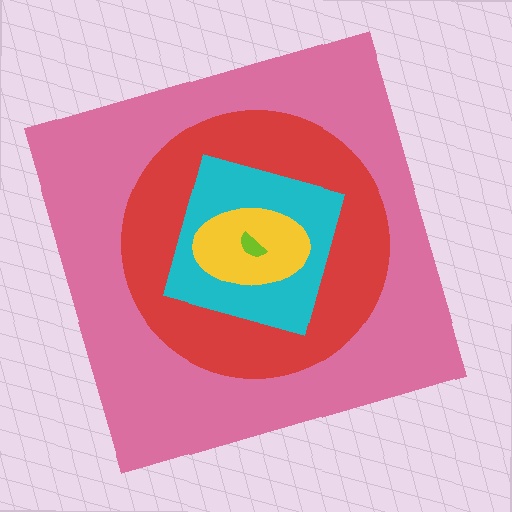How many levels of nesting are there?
5.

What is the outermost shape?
The pink square.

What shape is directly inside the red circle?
The cyan diamond.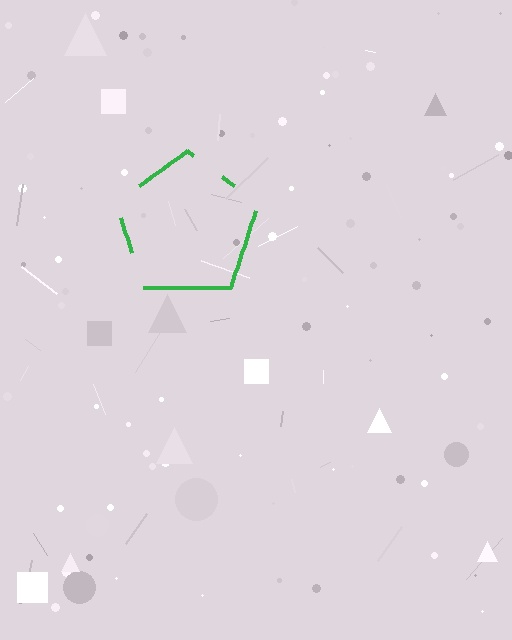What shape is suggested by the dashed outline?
The dashed outline suggests a pentagon.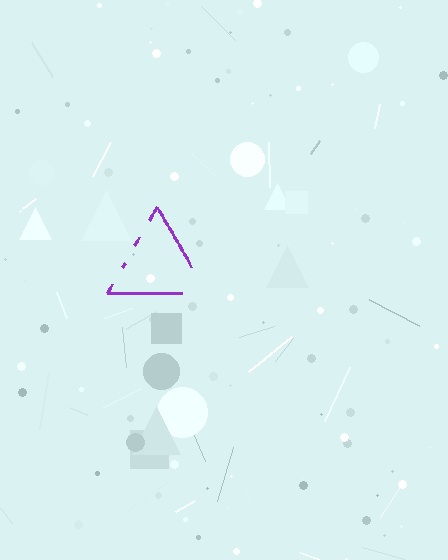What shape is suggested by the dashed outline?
The dashed outline suggests a triangle.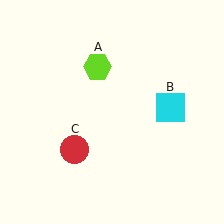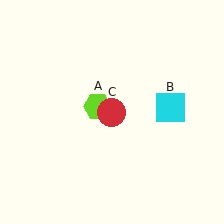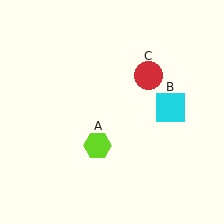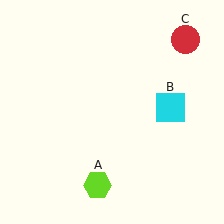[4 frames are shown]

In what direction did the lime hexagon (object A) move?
The lime hexagon (object A) moved down.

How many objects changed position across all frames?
2 objects changed position: lime hexagon (object A), red circle (object C).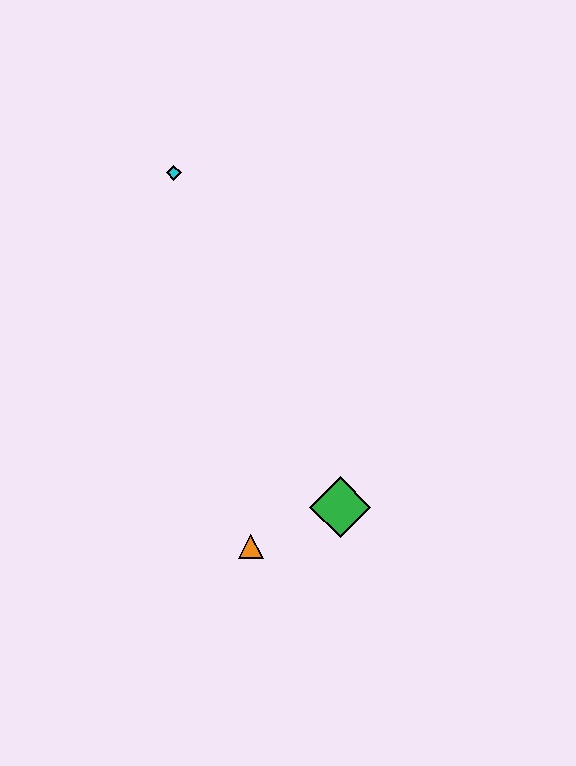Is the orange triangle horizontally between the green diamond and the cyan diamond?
Yes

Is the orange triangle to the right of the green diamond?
No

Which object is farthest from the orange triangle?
The cyan diamond is farthest from the orange triangle.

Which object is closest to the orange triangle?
The green diamond is closest to the orange triangle.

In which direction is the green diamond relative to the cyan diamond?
The green diamond is below the cyan diamond.